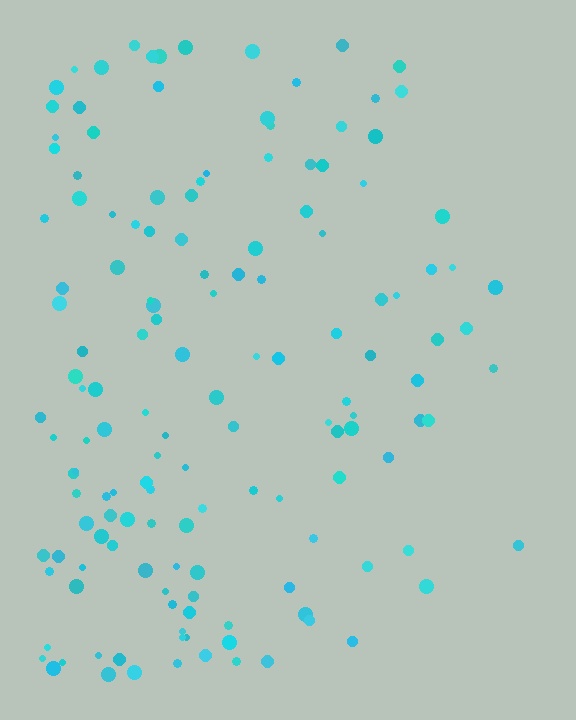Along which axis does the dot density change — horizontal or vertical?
Horizontal.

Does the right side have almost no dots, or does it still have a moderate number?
Still a moderate number, just noticeably fewer than the left.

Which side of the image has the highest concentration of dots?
The left.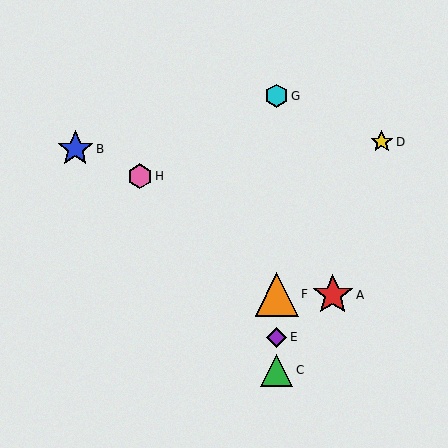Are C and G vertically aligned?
Yes, both are at x≈277.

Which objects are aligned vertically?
Objects C, E, F, G are aligned vertically.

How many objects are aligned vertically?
4 objects (C, E, F, G) are aligned vertically.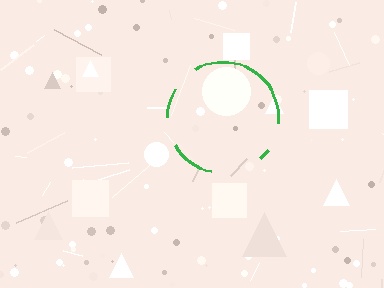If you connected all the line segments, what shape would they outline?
They would outline a circle.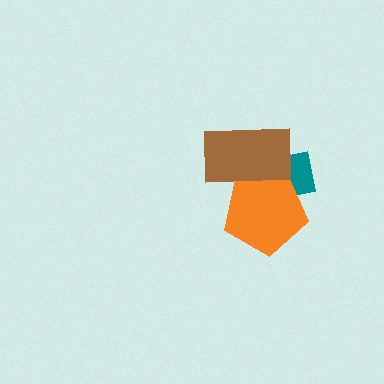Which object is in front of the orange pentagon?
The brown rectangle is in front of the orange pentagon.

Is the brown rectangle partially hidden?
No, no other shape covers it.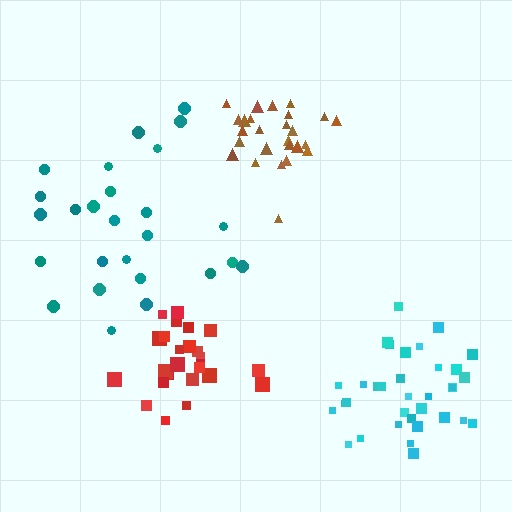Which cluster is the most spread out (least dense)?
Teal.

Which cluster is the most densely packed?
Cyan.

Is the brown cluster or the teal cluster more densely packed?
Brown.